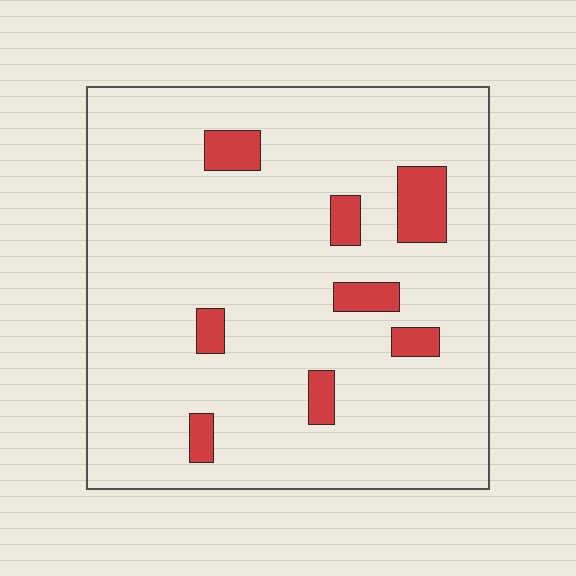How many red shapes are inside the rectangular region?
8.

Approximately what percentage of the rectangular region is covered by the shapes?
Approximately 10%.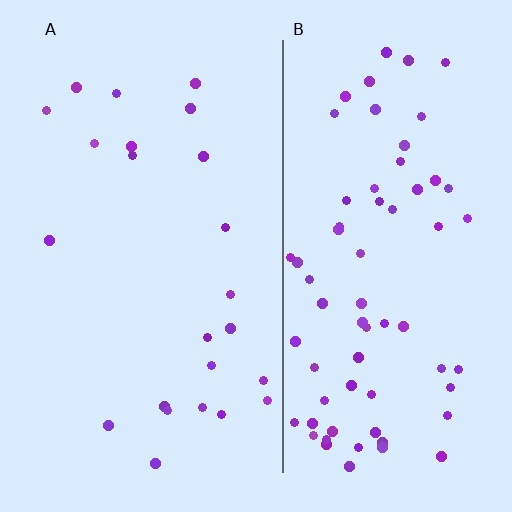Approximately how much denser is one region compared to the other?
Approximately 3.0× — region B over region A.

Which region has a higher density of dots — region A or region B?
B (the right).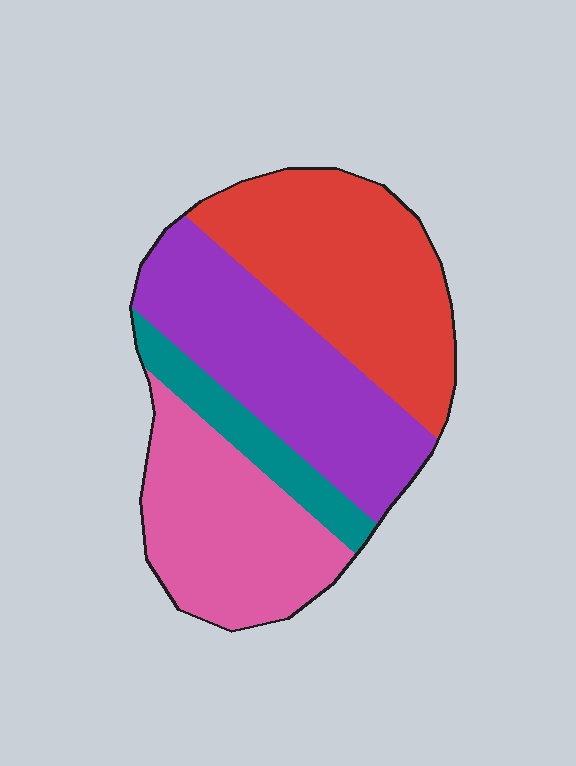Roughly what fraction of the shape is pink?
Pink takes up between a sixth and a third of the shape.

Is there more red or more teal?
Red.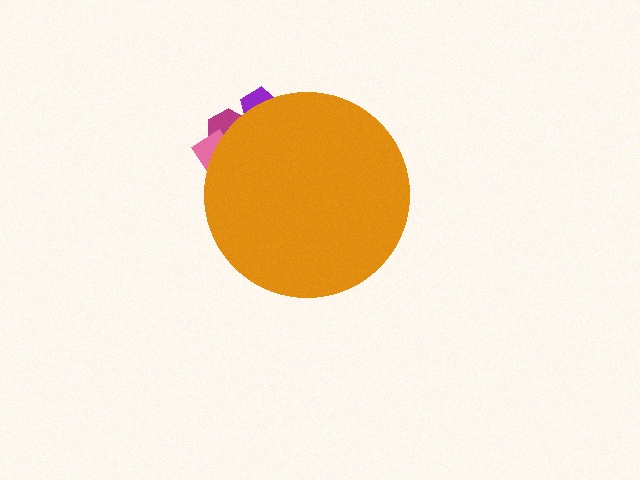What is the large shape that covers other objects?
An orange circle.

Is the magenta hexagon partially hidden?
Yes, the magenta hexagon is partially hidden behind the orange circle.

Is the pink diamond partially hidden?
Yes, the pink diamond is partially hidden behind the orange circle.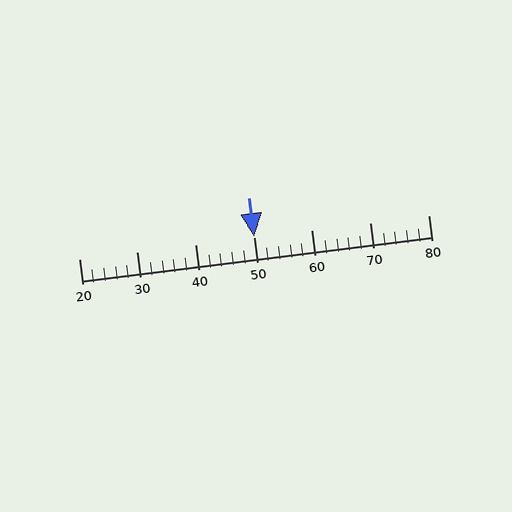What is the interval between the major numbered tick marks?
The major tick marks are spaced 10 units apart.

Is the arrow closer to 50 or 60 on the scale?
The arrow is closer to 50.